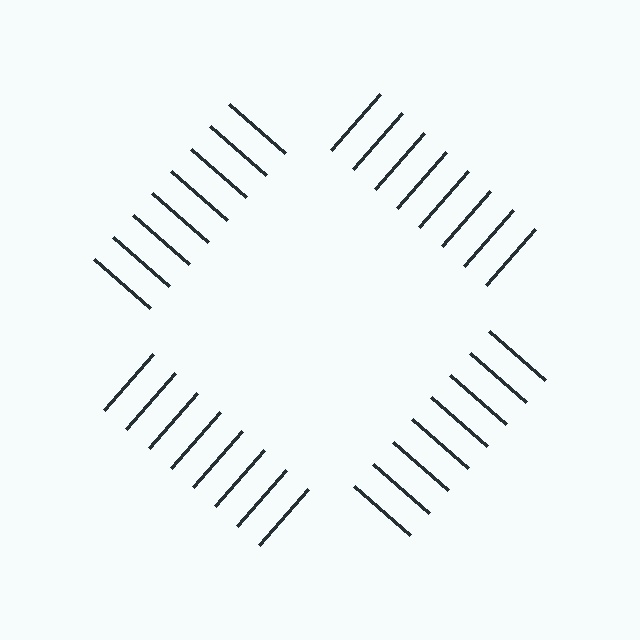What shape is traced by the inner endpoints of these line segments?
An illusory square — the line segments terminate on its edges but no continuous stroke is drawn.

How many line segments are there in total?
32 — 8 along each of the 4 edges.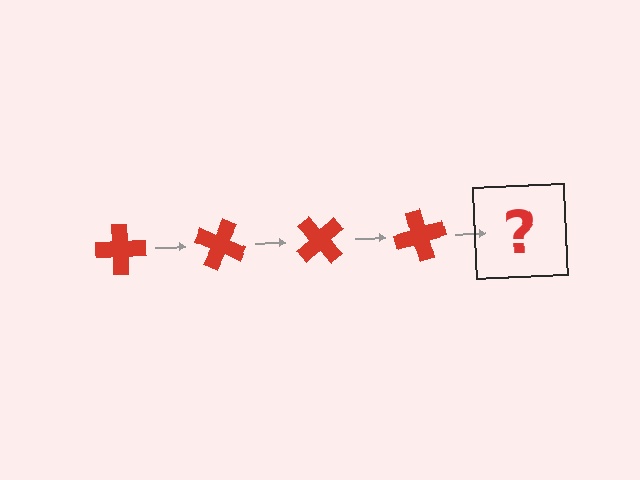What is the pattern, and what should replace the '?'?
The pattern is that the cross rotates 25 degrees each step. The '?' should be a red cross rotated 100 degrees.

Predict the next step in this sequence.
The next step is a red cross rotated 100 degrees.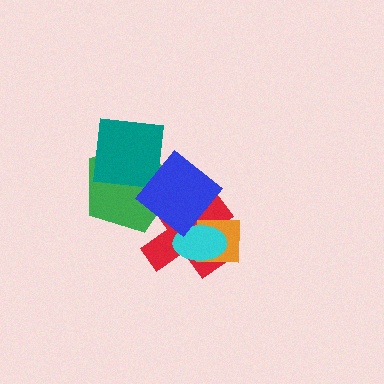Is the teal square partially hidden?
Yes, it is partially covered by another shape.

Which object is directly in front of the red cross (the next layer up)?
The green pentagon is directly in front of the red cross.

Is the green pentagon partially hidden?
Yes, it is partially covered by another shape.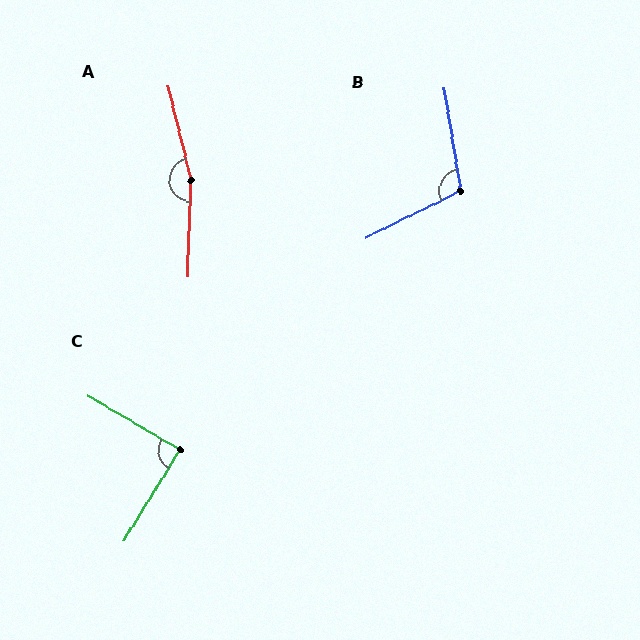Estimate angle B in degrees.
Approximately 107 degrees.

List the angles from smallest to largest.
C (89°), B (107°), A (164°).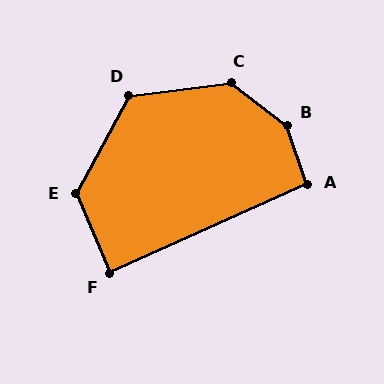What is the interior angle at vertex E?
Approximately 130 degrees (obtuse).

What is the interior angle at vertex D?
Approximately 125 degrees (obtuse).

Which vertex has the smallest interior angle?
F, at approximately 89 degrees.